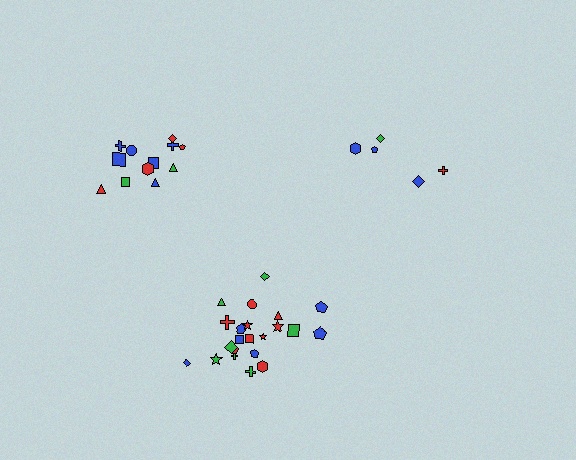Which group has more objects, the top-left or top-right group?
The top-left group.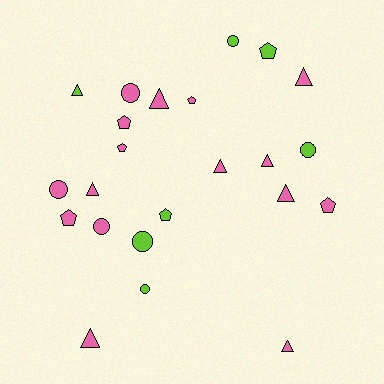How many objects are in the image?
There are 23 objects.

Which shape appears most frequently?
Triangle, with 9 objects.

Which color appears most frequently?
Pink, with 16 objects.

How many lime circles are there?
There are 4 lime circles.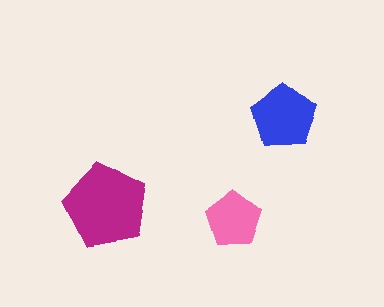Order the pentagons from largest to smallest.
the magenta one, the blue one, the pink one.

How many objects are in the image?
There are 3 objects in the image.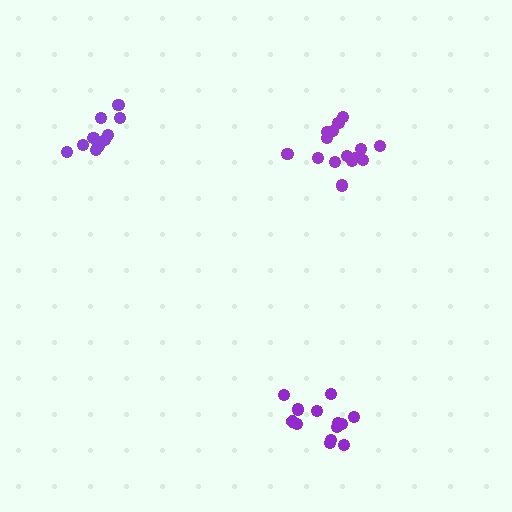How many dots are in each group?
Group 1: 13 dots, Group 2: 10 dots, Group 3: 15 dots (38 total).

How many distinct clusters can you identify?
There are 3 distinct clusters.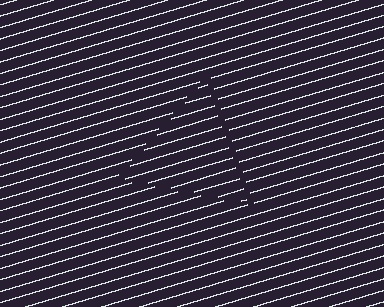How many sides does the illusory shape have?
3 sides — the line-ends trace a triangle.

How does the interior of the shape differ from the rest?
The interior of the shape contains the same grating, shifted by half a period — the contour is defined by the phase discontinuity where line-ends from the inner and outer gratings abut.